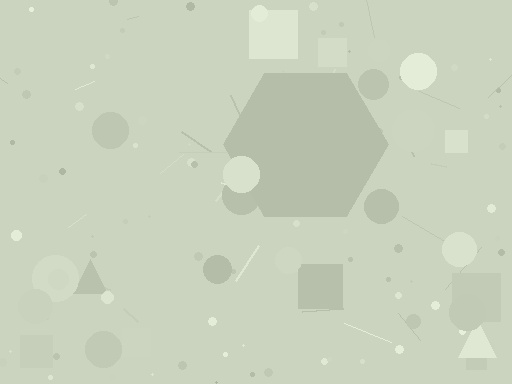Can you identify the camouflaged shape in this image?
The camouflaged shape is a hexagon.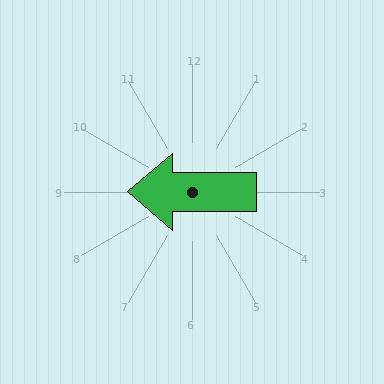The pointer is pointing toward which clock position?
Roughly 9 o'clock.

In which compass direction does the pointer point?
West.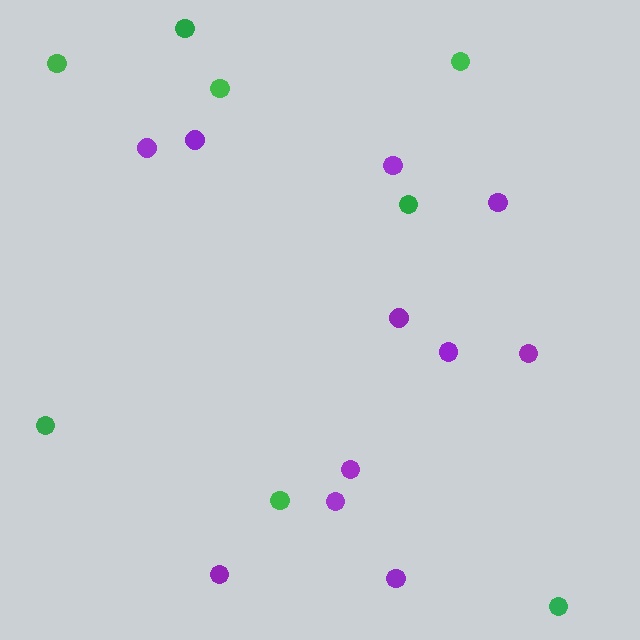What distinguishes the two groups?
There are 2 groups: one group of purple circles (11) and one group of green circles (8).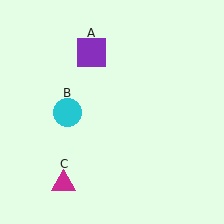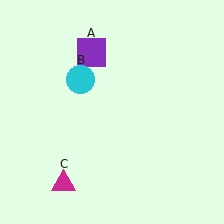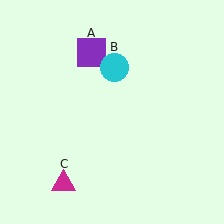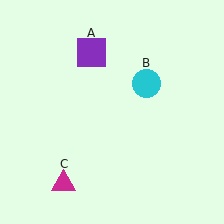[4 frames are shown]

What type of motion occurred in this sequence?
The cyan circle (object B) rotated clockwise around the center of the scene.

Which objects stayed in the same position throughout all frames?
Purple square (object A) and magenta triangle (object C) remained stationary.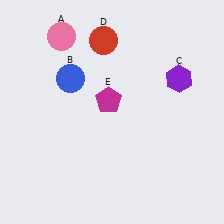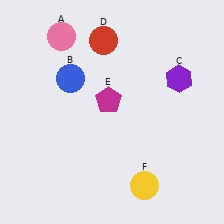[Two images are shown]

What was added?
A yellow circle (F) was added in Image 2.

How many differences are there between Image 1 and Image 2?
There is 1 difference between the two images.